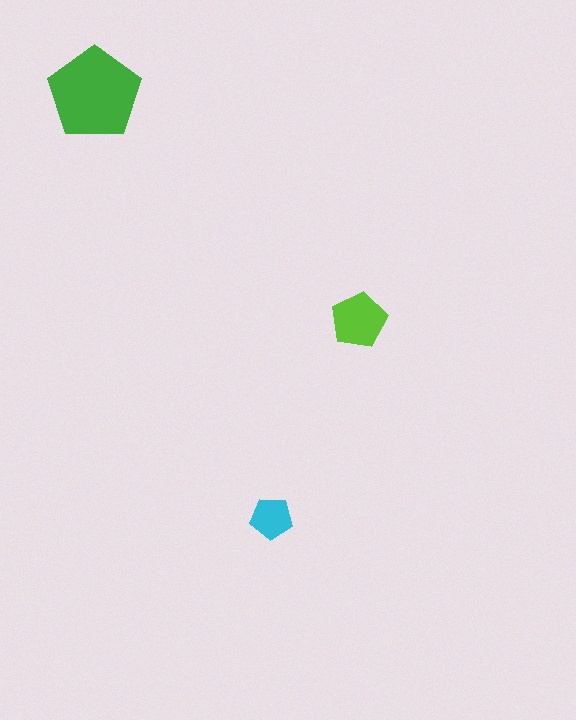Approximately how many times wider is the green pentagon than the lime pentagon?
About 1.5 times wider.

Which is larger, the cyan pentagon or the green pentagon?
The green one.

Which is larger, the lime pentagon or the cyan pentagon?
The lime one.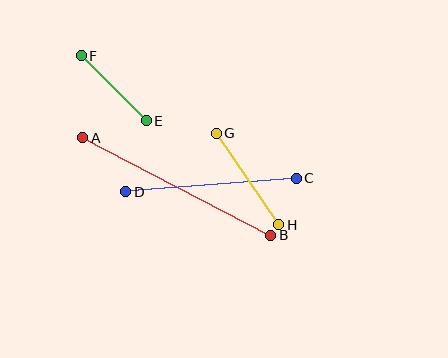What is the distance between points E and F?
The distance is approximately 92 pixels.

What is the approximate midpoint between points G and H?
The midpoint is at approximately (247, 179) pixels.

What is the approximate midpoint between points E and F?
The midpoint is at approximately (114, 88) pixels.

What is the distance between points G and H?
The distance is approximately 111 pixels.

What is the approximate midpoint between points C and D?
The midpoint is at approximately (211, 185) pixels.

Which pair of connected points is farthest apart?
Points A and B are farthest apart.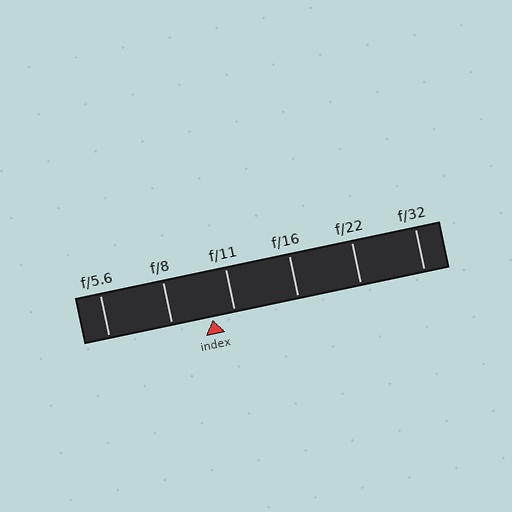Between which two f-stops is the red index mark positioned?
The index mark is between f/8 and f/11.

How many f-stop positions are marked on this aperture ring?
There are 6 f-stop positions marked.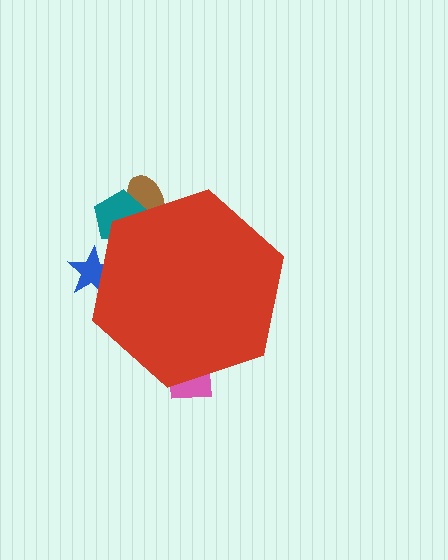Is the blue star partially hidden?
Yes, the blue star is partially hidden behind the red hexagon.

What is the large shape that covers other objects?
A red hexagon.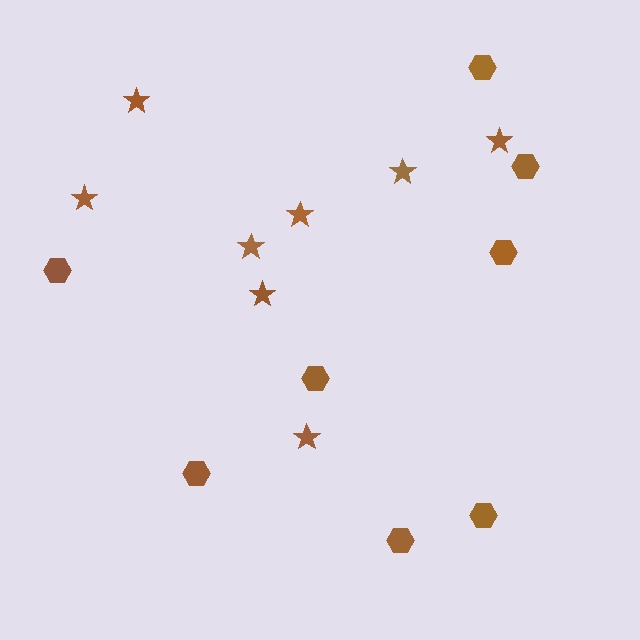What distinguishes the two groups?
There are 2 groups: one group of hexagons (8) and one group of stars (8).